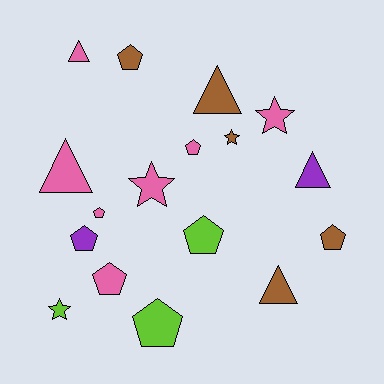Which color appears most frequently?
Pink, with 7 objects.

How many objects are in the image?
There are 17 objects.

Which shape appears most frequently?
Pentagon, with 8 objects.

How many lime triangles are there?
There are no lime triangles.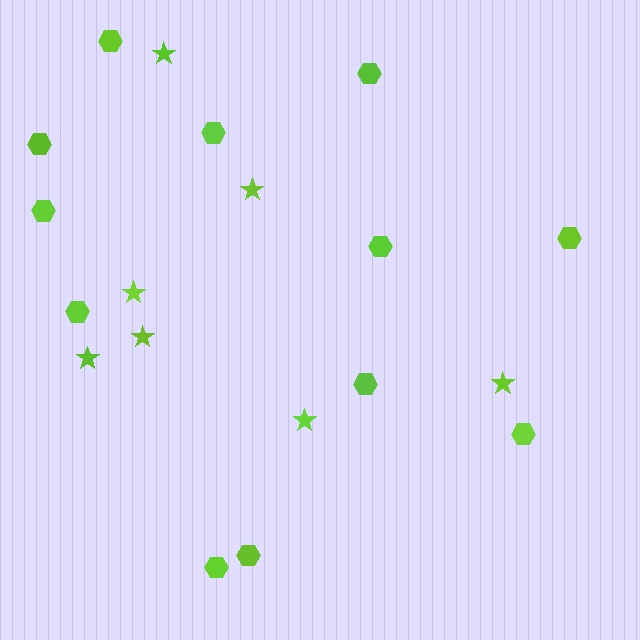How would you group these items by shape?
There are 2 groups: one group of hexagons (12) and one group of stars (7).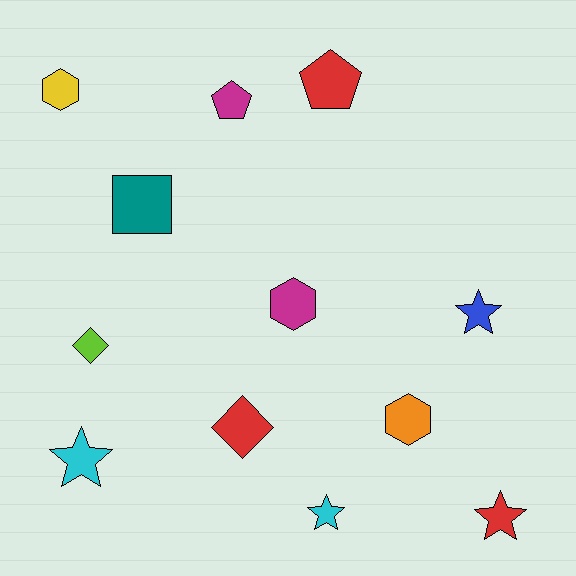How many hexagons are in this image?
There are 3 hexagons.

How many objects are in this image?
There are 12 objects.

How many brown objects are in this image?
There are no brown objects.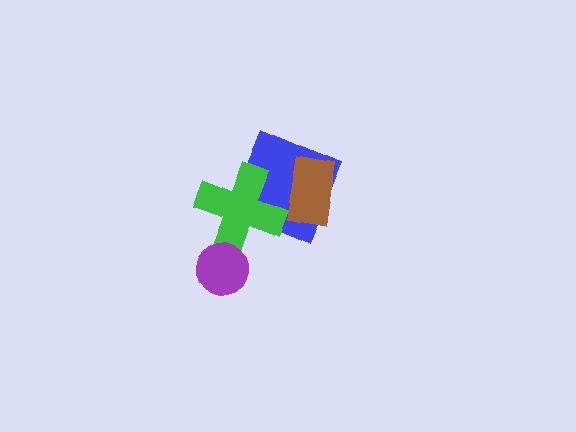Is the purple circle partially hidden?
No, no other shape covers it.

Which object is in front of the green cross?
The purple circle is in front of the green cross.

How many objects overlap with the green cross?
2 objects overlap with the green cross.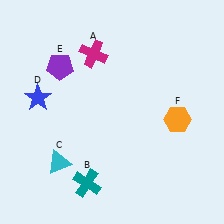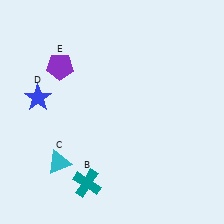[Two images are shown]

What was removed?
The orange hexagon (F), the magenta cross (A) were removed in Image 2.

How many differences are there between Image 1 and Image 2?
There are 2 differences between the two images.